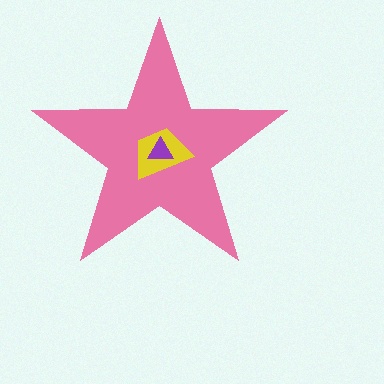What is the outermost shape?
The pink star.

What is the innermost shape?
The purple triangle.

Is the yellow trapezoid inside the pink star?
Yes.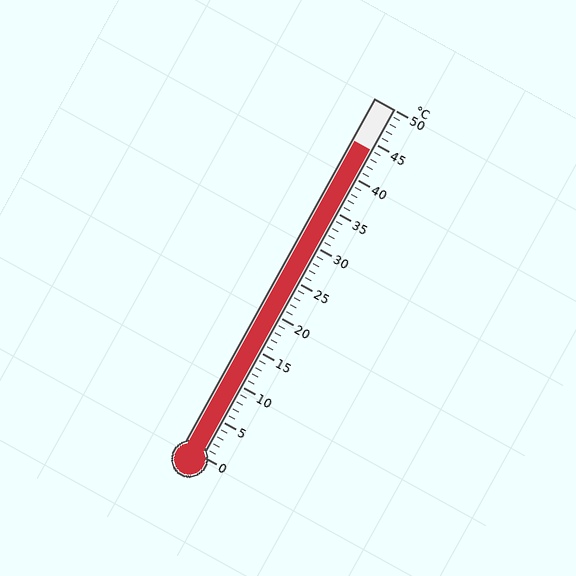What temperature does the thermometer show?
The thermometer shows approximately 44°C.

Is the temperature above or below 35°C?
The temperature is above 35°C.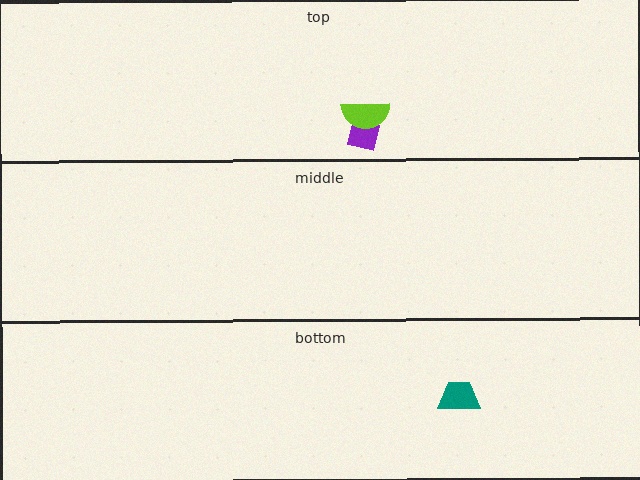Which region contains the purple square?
The top region.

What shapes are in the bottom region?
The teal trapezoid.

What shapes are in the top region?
The purple square, the lime semicircle.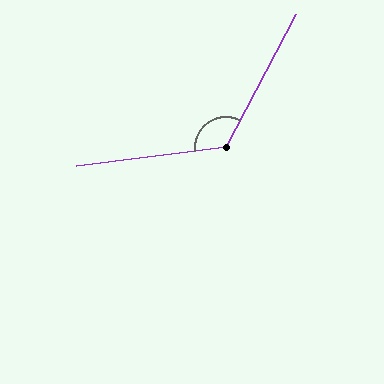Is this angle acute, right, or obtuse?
It is obtuse.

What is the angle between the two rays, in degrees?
Approximately 125 degrees.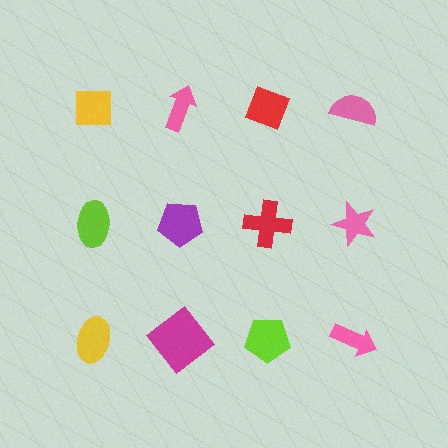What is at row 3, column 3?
A lime pentagon.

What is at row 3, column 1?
A yellow ellipse.